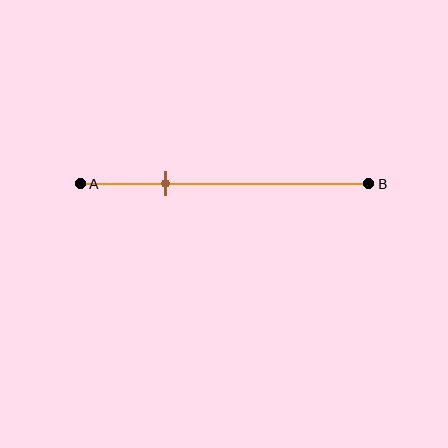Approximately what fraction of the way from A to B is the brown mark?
The brown mark is approximately 30% of the way from A to B.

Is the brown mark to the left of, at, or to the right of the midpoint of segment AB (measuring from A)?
The brown mark is to the left of the midpoint of segment AB.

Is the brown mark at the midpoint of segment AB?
No, the mark is at about 30% from A, not at the 50% midpoint.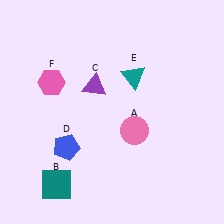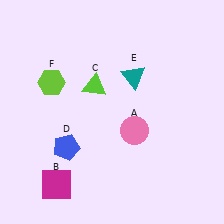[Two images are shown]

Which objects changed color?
B changed from teal to magenta. C changed from purple to lime. F changed from pink to lime.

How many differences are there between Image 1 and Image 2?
There are 3 differences between the two images.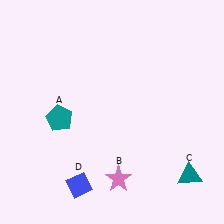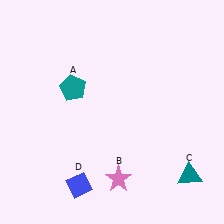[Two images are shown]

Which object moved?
The teal pentagon (A) moved up.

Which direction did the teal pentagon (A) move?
The teal pentagon (A) moved up.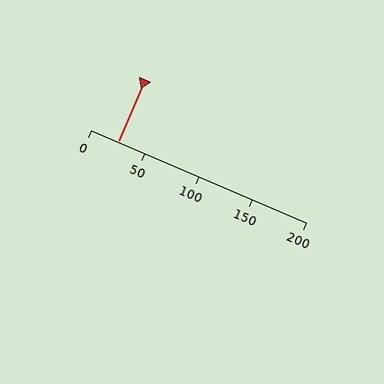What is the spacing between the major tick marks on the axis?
The major ticks are spaced 50 apart.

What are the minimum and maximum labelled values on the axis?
The axis runs from 0 to 200.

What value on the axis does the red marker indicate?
The marker indicates approximately 25.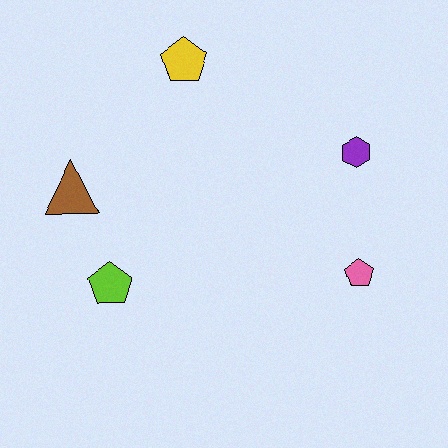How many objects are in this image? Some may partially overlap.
There are 5 objects.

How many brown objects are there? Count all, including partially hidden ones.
There is 1 brown object.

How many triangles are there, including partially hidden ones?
There is 1 triangle.